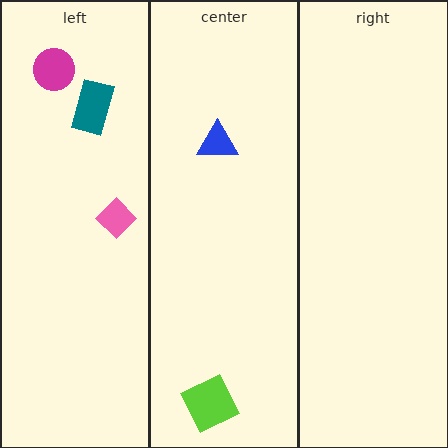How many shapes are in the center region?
2.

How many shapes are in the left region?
3.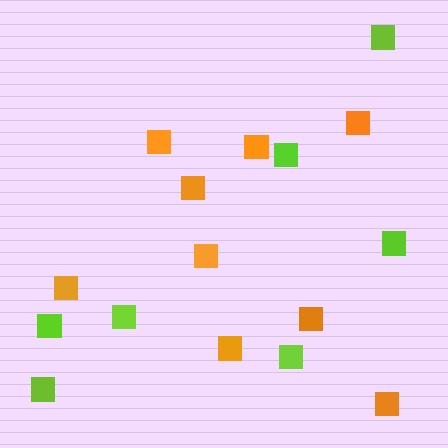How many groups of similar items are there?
There are 2 groups: one group of orange squares (9) and one group of lime squares (7).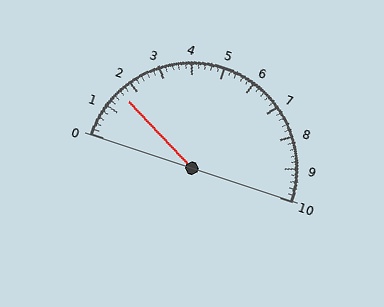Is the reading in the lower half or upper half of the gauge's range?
The reading is in the lower half of the range (0 to 10).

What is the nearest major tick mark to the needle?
The nearest major tick mark is 2.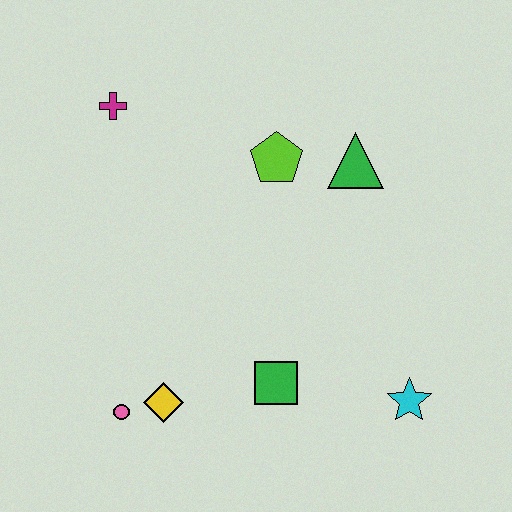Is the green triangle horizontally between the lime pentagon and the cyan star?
Yes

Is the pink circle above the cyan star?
No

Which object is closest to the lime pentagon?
The green triangle is closest to the lime pentagon.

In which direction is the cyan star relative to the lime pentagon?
The cyan star is below the lime pentagon.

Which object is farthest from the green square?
The magenta cross is farthest from the green square.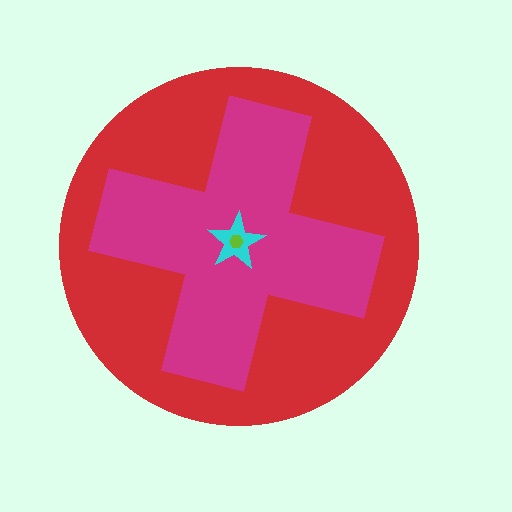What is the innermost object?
The lime hexagon.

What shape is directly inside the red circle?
The magenta cross.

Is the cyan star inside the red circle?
Yes.